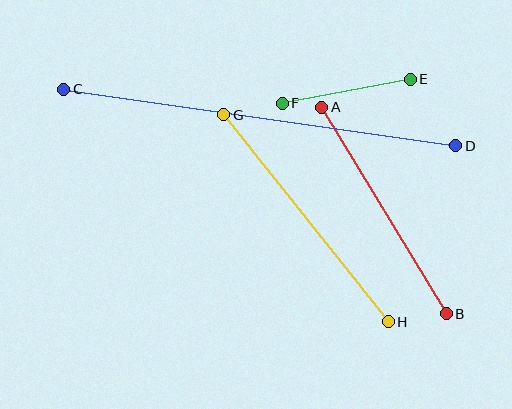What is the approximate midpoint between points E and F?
The midpoint is at approximately (346, 91) pixels.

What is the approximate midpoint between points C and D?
The midpoint is at approximately (260, 117) pixels.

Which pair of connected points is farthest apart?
Points C and D are farthest apart.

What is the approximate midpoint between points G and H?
The midpoint is at approximately (306, 218) pixels.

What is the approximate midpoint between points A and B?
The midpoint is at approximately (384, 210) pixels.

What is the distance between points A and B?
The distance is approximately 242 pixels.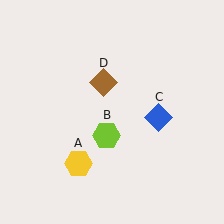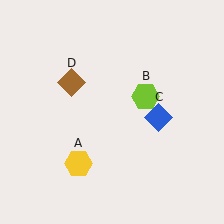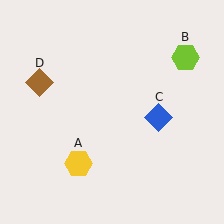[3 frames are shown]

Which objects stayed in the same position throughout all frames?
Yellow hexagon (object A) and blue diamond (object C) remained stationary.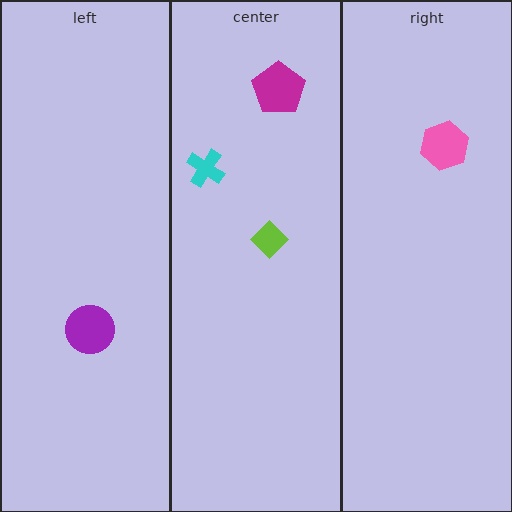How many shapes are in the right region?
1.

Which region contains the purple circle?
The left region.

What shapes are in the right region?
The pink hexagon.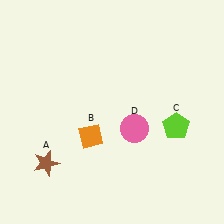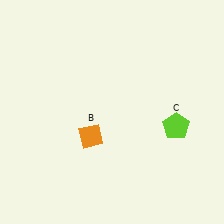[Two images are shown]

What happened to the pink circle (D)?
The pink circle (D) was removed in Image 2. It was in the bottom-right area of Image 1.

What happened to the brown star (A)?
The brown star (A) was removed in Image 2. It was in the bottom-left area of Image 1.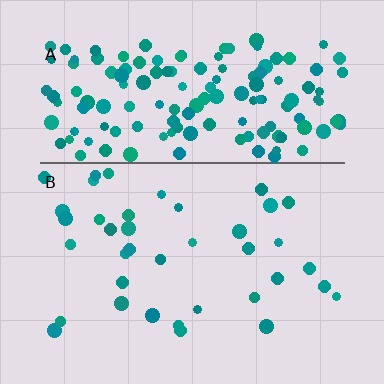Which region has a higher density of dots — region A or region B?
A (the top).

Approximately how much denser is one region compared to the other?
Approximately 4.1× — region A over region B.